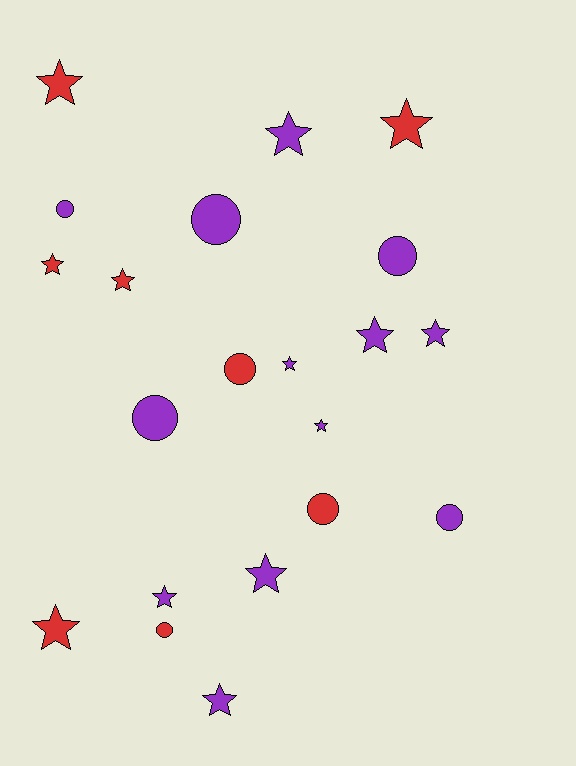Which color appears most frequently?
Purple, with 13 objects.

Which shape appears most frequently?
Star, with 13 objects.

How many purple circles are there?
There are 5 purple circles.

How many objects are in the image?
There are 21 objects.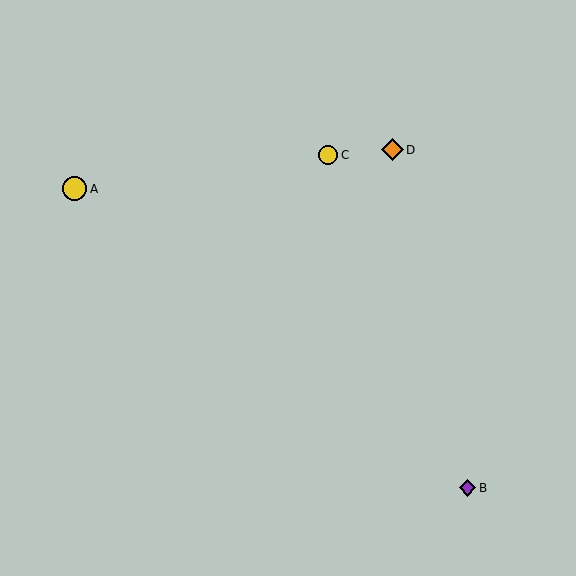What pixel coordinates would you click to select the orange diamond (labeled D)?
Click at (393, 150) to select the orange diamond D.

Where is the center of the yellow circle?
The center of the yellow circle is at (75, 189).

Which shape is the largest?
The yellow circle (labeled A) is the largest.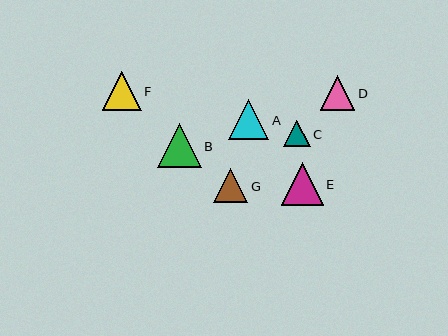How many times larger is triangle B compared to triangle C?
Triangle B is approximately 1.7 times the size of triangle C.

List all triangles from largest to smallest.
From largest to smallest: B, E, A, F, D, G, C.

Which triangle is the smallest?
Triangle C is the smallest with a size of approximately 26 pixels.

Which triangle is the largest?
Triangle B is the largest with a size of approximately 44 pixels.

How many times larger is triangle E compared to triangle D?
Triangle E is approximately 1.2 times the size of triangle D.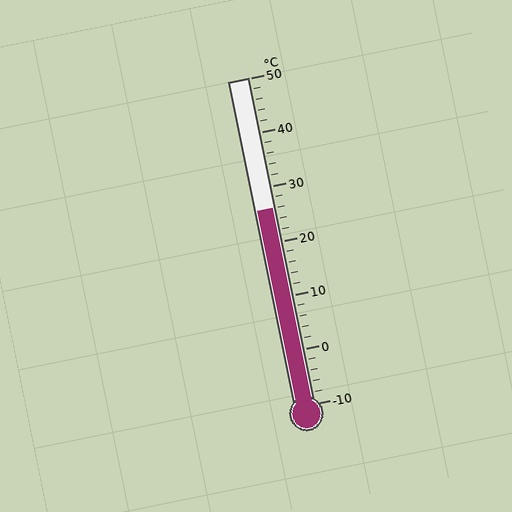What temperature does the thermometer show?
The thermometer shows approximately 26°C.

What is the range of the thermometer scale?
The thermometer scale ranges from -10°C to 50°C.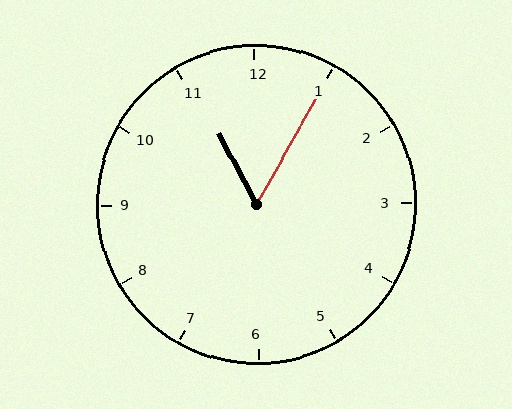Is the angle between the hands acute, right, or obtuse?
It is acute.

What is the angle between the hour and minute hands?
Approximately 58 degrees.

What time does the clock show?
11:05.